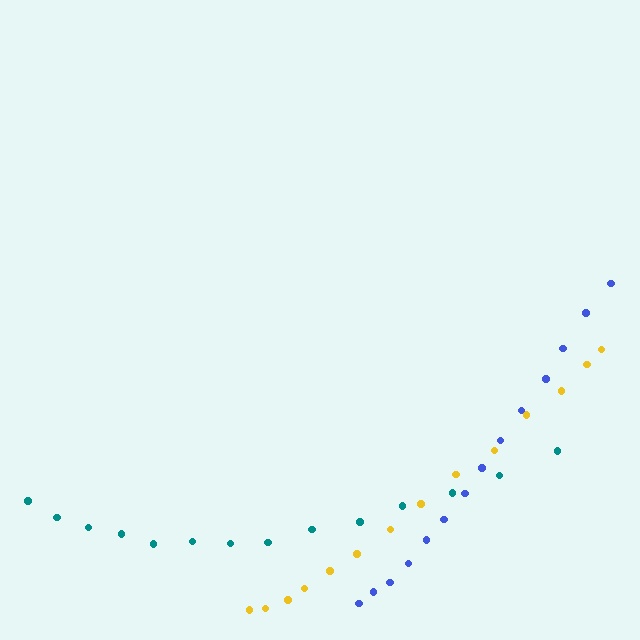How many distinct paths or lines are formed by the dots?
There are 3 distinct paths.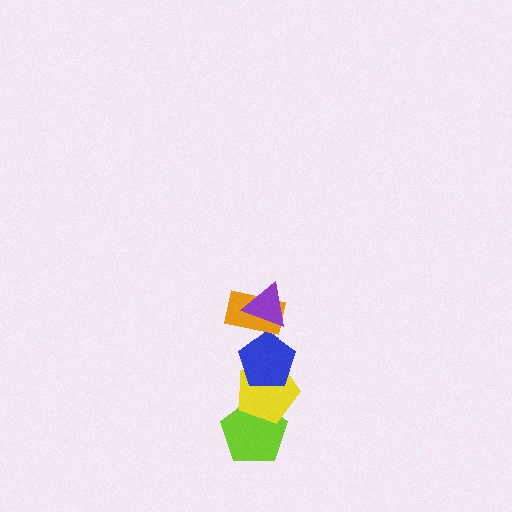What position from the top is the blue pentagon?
The blue pentagon is 3rd from the top.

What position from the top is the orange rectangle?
The orange rectangle is 2nd from the top.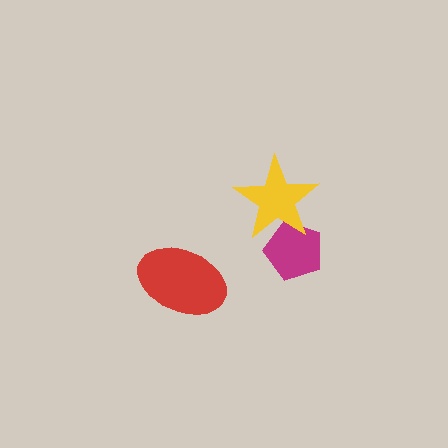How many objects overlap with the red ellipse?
0 objects overlap with the red ellipse.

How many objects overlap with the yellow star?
1 object overlaps with the yellow star.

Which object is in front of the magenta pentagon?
The yellow star is in front of the magenta pentagon.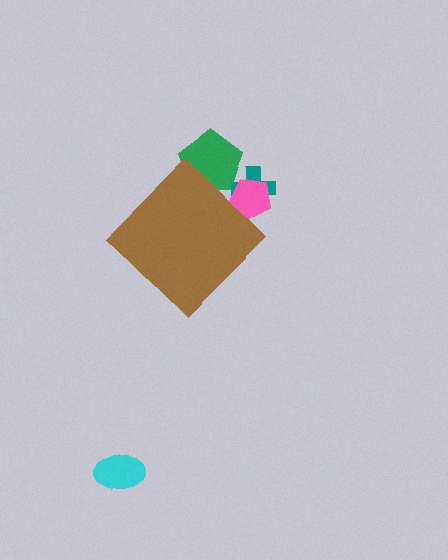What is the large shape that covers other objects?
A brown diamond.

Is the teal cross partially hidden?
Yes, the teal cross is partially hidden behind the brown diamond.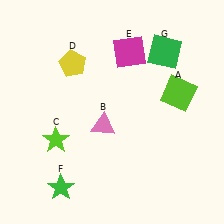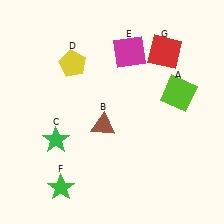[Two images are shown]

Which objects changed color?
B changed from pink to brown. C changed from lime to green. G changed from green to red.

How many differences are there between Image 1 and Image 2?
There are 3 differences between the two images.